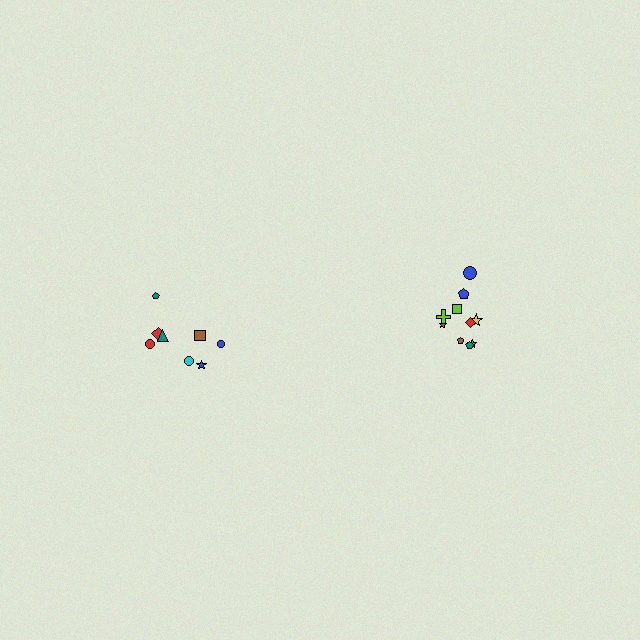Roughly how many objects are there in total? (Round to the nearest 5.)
Roughly 20 objects in total.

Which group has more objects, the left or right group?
The right group.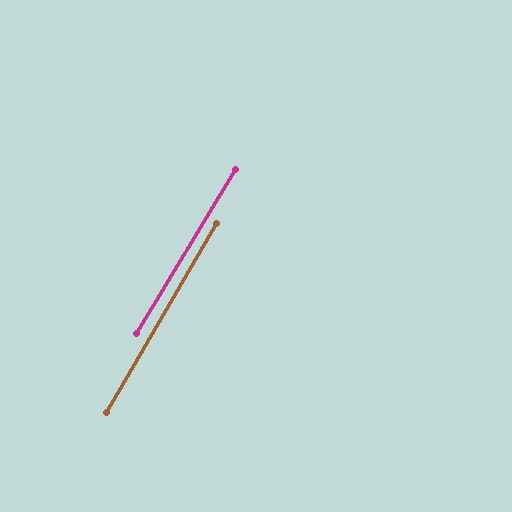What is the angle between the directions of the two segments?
Approximately 1 degree.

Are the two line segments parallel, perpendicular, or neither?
Parallel — their directions differ by only 0.9°.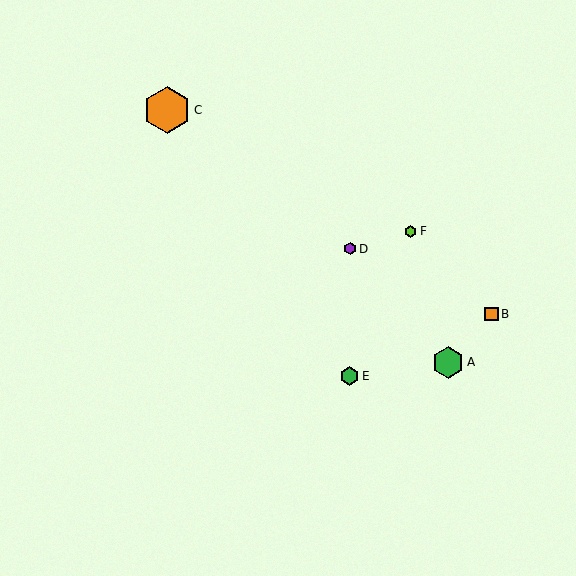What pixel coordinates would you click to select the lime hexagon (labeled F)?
Click at (410, 231) to select the lime hexagon F.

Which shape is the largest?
The orange hexagon (labeled C) is the largest.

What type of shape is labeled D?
Shape D is a purple hexagon.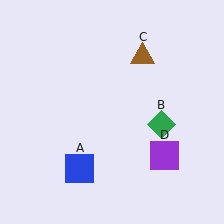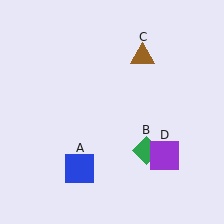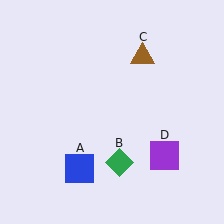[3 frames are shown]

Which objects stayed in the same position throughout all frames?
Blue square (object A) and brown triangle (object C) and purple square (object D) remained stationary.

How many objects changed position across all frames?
1 object changed position: green diamond (object B).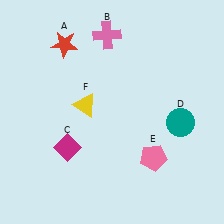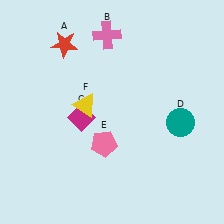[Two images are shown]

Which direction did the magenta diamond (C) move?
The magenta diamond (C) moved up.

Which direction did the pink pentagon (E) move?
The pink pentagon (E) moved left.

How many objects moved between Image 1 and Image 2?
2 objects moved between the two images.